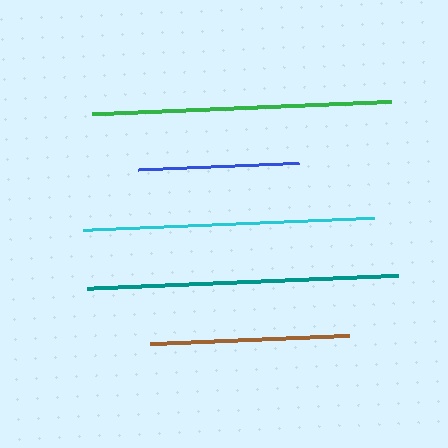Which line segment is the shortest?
The blue line is the shortest at approximately 162 pixels.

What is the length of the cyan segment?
The cyan segment is approximately 290 pixels long.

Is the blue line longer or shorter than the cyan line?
The cyan line is longer than the blue line.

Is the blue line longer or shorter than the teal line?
The teal line is longer than the blue line.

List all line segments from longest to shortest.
From longest to shortest: teal, green, cyan, brown, blue.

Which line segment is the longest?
The teal line is the longest at approximately 312 pixels.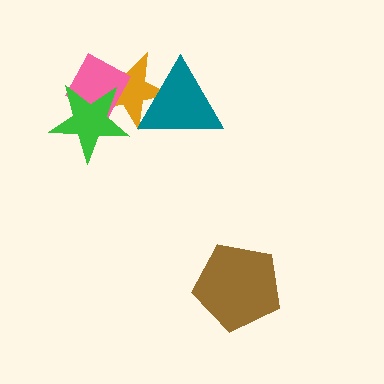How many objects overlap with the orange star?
3 objects overlap with the orange star.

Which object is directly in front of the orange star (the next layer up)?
The pink diamond is directly in front of the orange star.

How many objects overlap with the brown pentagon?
0 objects overlap with the brown pentagon.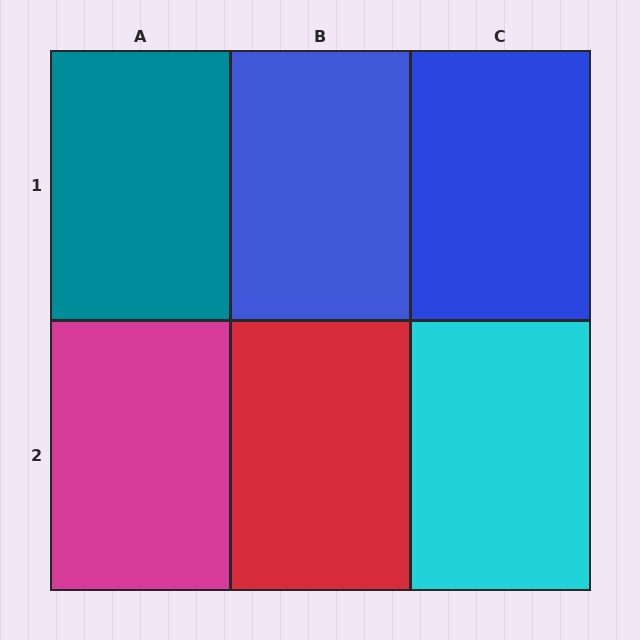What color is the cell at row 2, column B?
Red.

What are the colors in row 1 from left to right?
Teal, blue, blue.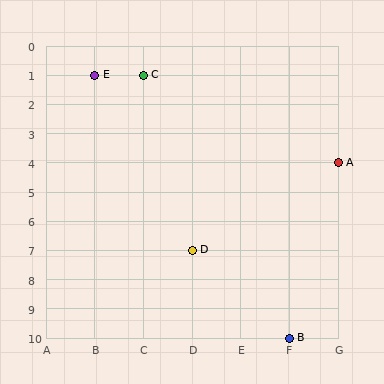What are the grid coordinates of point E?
Point E is at grid coordinates (B, 1).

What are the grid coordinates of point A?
Point A is at grid coordinates (G, 4).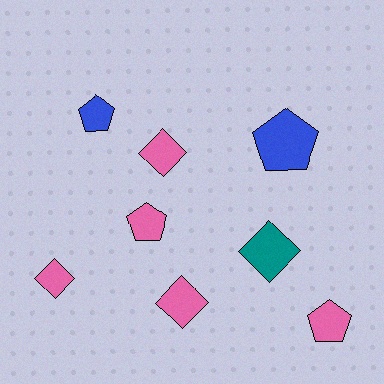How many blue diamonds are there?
There are no blue diamonds.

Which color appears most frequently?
Pink, with 5 objects.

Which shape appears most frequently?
Pentagon, with 4 objects.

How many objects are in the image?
There are 8 objects.